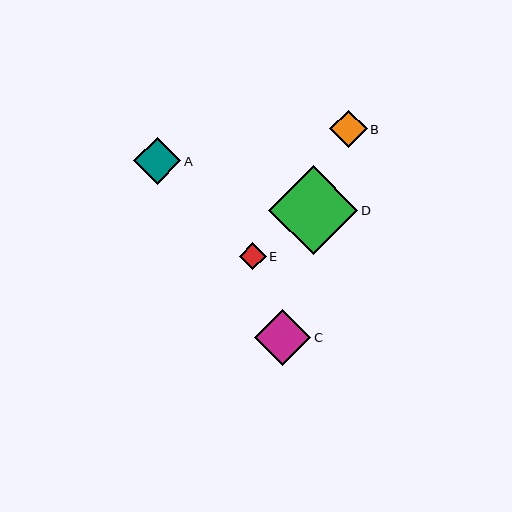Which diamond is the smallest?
Diamond E is the smallest with a size of approximately 27 pixels.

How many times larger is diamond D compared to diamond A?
Diamond D is approximately 1.9 times the size of diamond A.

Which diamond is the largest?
Diamond D is the largest with a size of approximately 89 pixels.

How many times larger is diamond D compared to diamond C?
Diamond D is approximately 1.6 times the size of diamond C.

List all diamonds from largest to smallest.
From largest to smallest: D, C, A, B, E.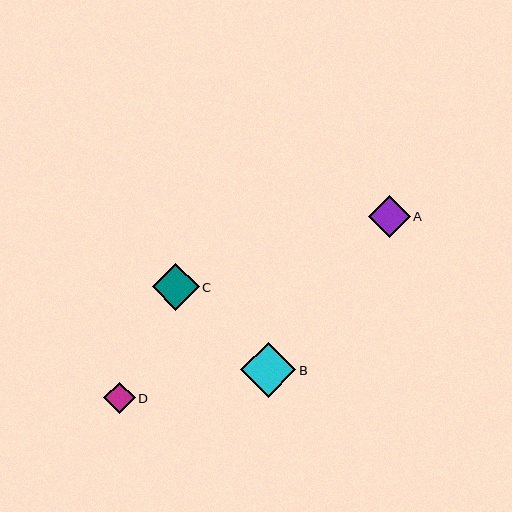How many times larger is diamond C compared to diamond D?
Diamond C is approximately 1.5 times the size of diamond D.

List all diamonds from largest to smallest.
From largest to smallest: B, C, A, D.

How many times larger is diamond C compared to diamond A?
Diamond C is approximately 1.1 times the size of diamond A.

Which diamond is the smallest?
Diamond D is the smallest with a size of approximately 32 pixels.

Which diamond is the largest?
Diamond B is the largest with a size of approximately 55 pixels.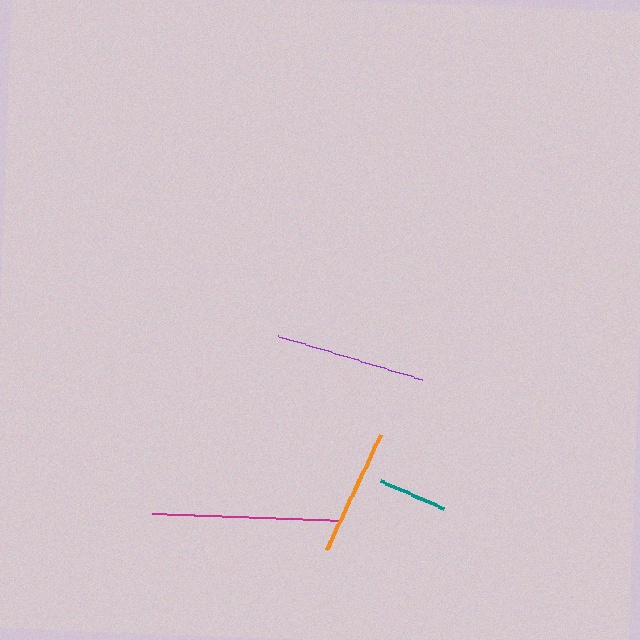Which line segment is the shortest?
The teal line is the shortest at approximately 68 pixels.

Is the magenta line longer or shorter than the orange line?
The magenta line is longer than the orange line.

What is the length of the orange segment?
The orange segment is approximately 128 pixels long.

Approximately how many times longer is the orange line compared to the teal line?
The orange line is approximately 1.9 times the length of the teal line.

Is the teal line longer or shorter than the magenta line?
The magenta line is longer than the teal line.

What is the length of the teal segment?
The teal segment is approximately 68 pixels long.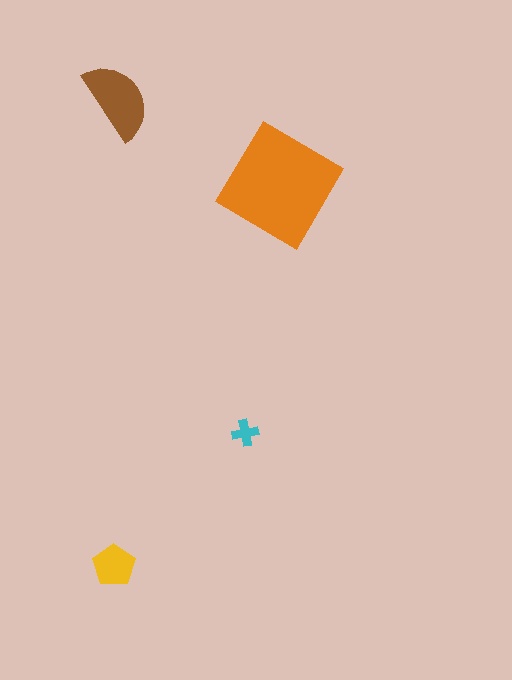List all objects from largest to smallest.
The orange diamond, the brown semicircle, the yellow pentagon, the cyan cross.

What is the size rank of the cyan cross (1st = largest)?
4th.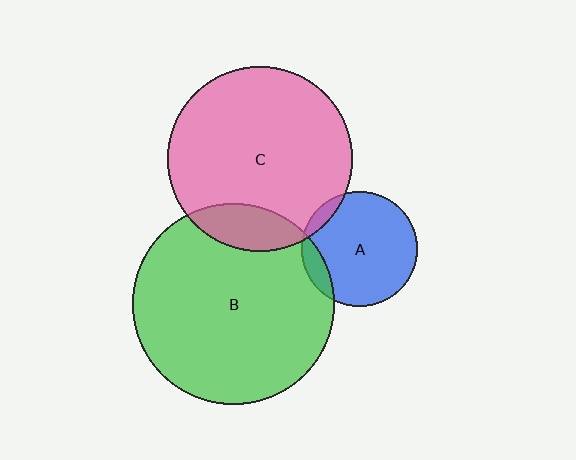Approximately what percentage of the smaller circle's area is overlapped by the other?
Approximately 15%.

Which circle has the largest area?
Circle B (green).